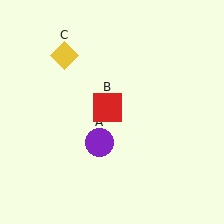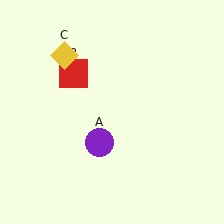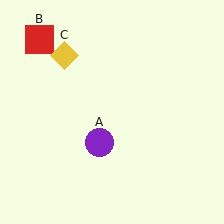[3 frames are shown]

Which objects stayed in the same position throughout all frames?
Purple circle (object A) and yellow diamond (object C) remained stationary.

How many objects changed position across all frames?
1 object changed position: red square (object B).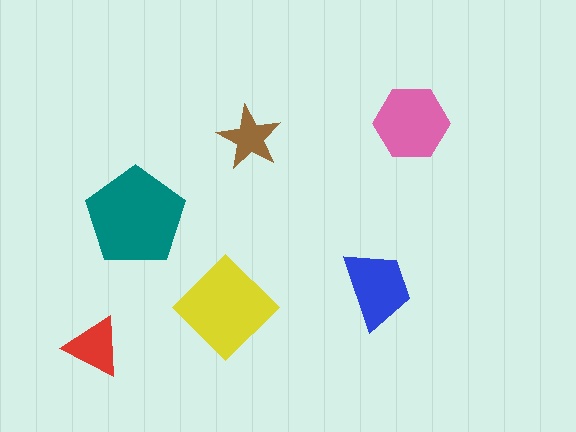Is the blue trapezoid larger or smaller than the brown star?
Larger.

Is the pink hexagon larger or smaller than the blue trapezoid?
Larger.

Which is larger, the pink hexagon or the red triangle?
The pink hexagon.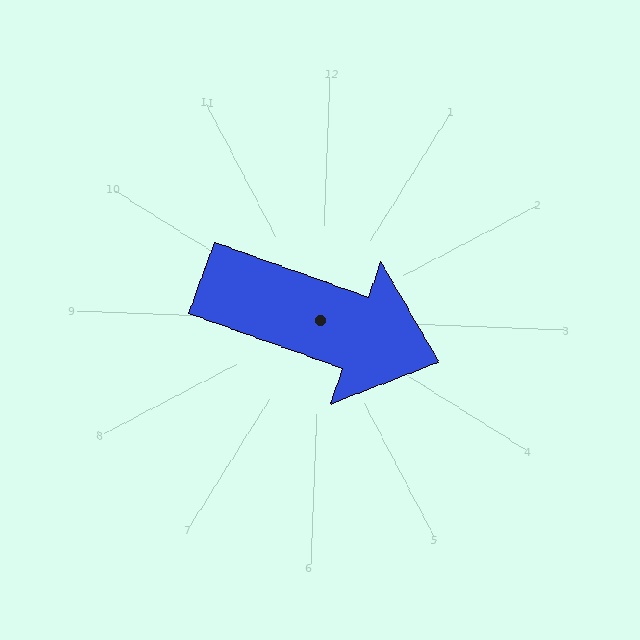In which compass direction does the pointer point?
East.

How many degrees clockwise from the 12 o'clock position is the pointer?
Approximately 108 degrees.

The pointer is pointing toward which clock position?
Roughly 4 o'clock.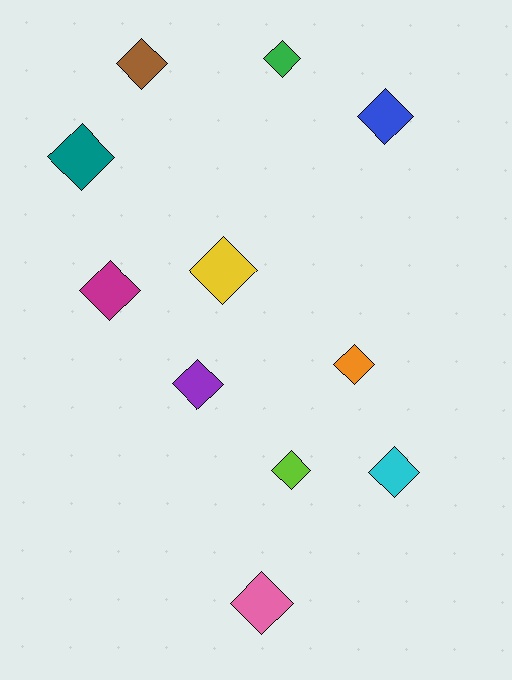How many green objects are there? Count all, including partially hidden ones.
There is 1 green object.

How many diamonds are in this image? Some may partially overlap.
There are 11 diamonds.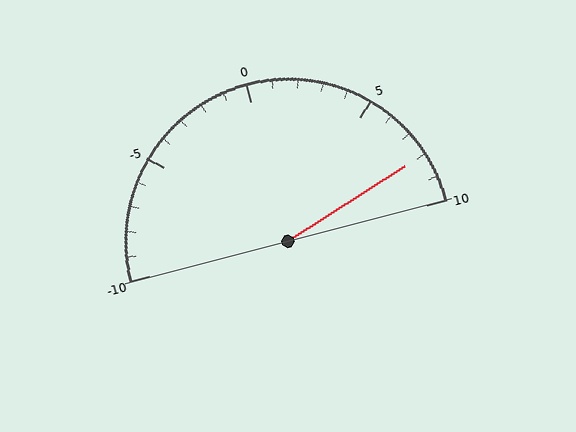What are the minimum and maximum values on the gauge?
The gauge ranges from -10 to 10.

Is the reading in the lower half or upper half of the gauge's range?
The reading is in the upper half of the range (-10 to 10).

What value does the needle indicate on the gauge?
The needle indicates approximately 8.